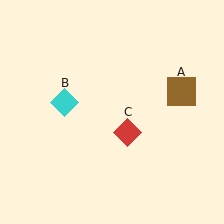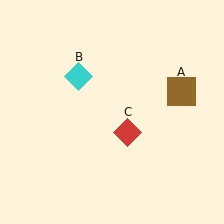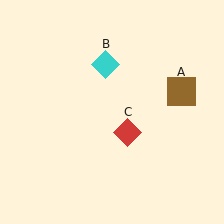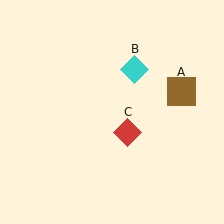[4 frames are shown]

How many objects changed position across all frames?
1 object changed position: cyan diamond (object B).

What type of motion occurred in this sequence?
The cyan diamond (object B) rotated clockwise around the center of the scene.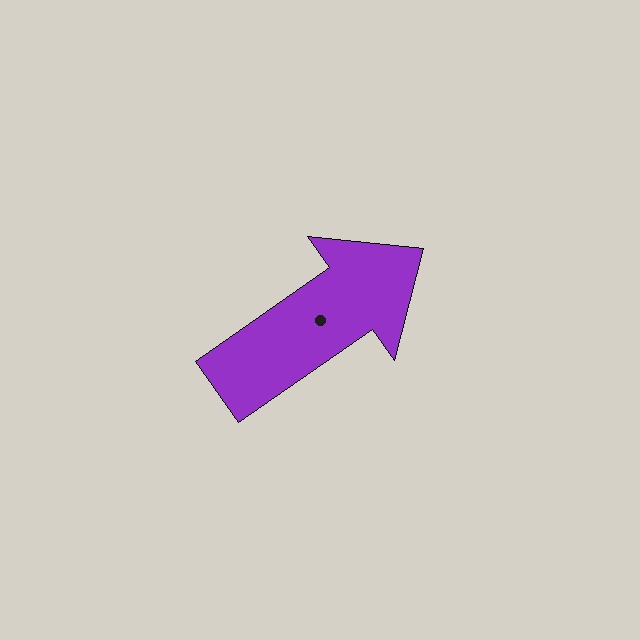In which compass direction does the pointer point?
Northeast.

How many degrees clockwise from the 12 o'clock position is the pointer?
Approximately 55 degrees.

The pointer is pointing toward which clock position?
Roughly 2 o'clock.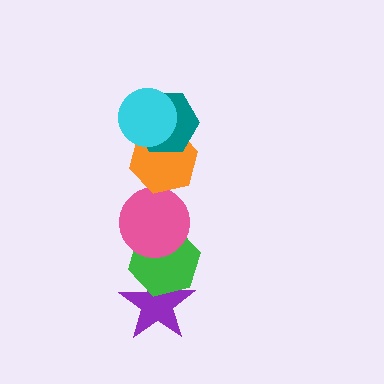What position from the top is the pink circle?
The pink circle is 4th from the top.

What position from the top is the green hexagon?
The green hexagon is 5th from the top.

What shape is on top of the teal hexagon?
The cyan circle is on top of the teal hexagon.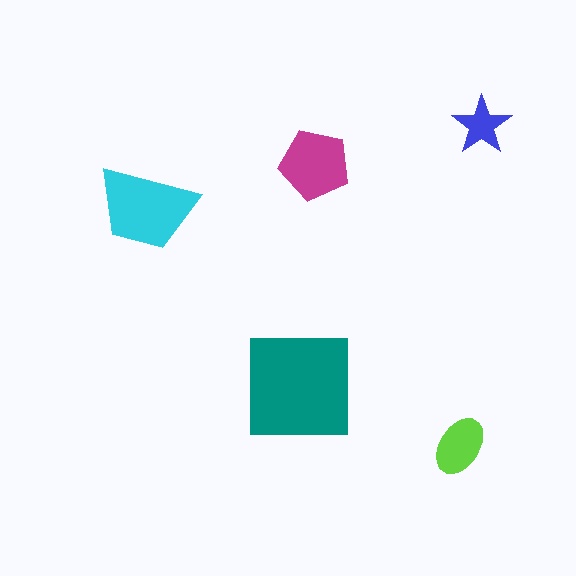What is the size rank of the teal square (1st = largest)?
1st.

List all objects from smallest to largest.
The blue star, the lime ellipse, the magenta pentagon, the cyan trapezoid, the teal square.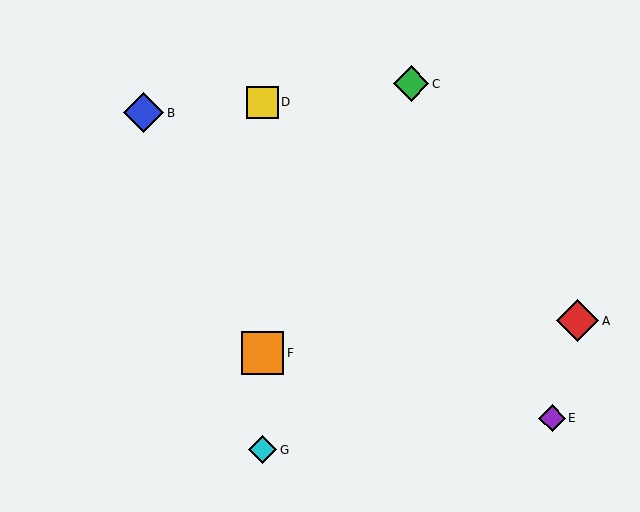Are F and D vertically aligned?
Yes, both are at x≈262.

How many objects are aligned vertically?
3 objects (D, F, G) are aligned vertically.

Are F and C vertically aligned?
No, F is at x≈262 and C is at x≈412.